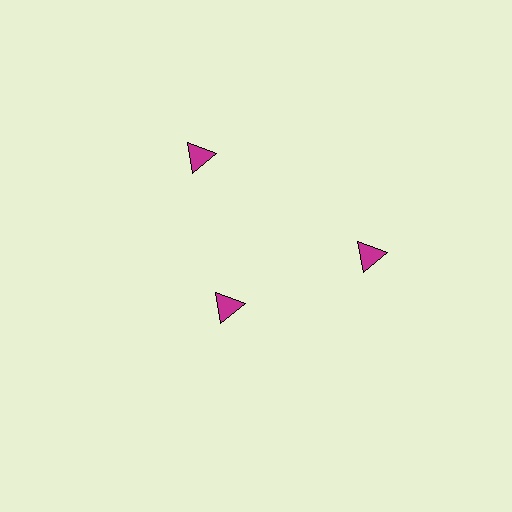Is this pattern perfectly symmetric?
No. The 3 magenta triangles are arranged in a ring, but one element near the 7 o'clock position is pulled inward toward the center, breaking the 3-fold rotational symmetry.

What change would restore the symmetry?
The symmetry would be restored by moving it outward, back onto the ring so that all 3 triangles sit at equal angles and equal distance from the center.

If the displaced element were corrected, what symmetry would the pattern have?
It would have 3-fold rotational symmetry — the pattern would map onto itself every 120 degrees.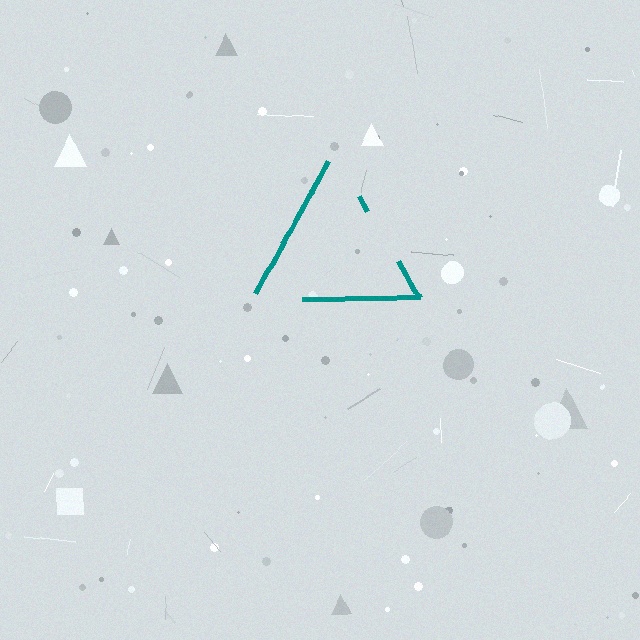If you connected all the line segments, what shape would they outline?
They would outline a triangle.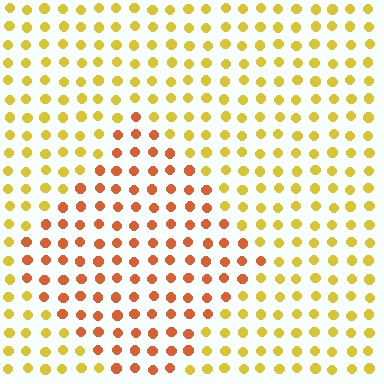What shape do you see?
I see a diamond.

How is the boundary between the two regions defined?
The boundary is defined purely by a slight shift in hue (about 37 degrees). Spacing, size, and orientation are identical on both sides.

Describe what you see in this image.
The image is filled with small yellow elements in a uniform arrangement. A diamond-shaped region is visible where the elements are tinted to a slightly different hue, forming a subtle color boundary.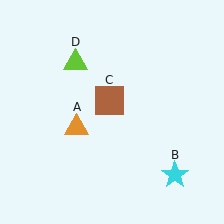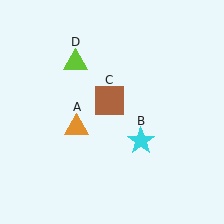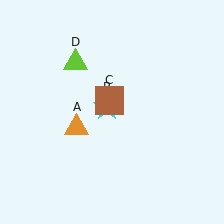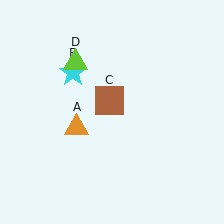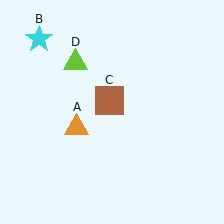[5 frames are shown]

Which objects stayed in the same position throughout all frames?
Orange triangle (object A) and brown square (object C) and lime triangle (object D) remained stationary.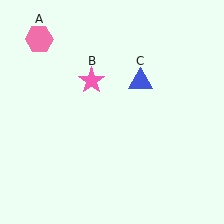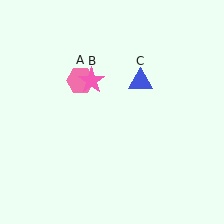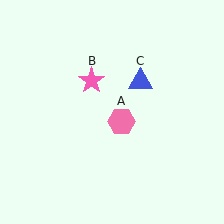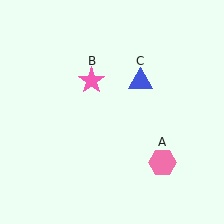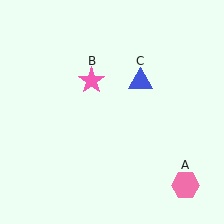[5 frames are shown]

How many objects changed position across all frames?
1 object changed position: pink hexagon (object A).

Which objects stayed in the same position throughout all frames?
Pink star (object B) and blue triangle (object C) remained stationary.